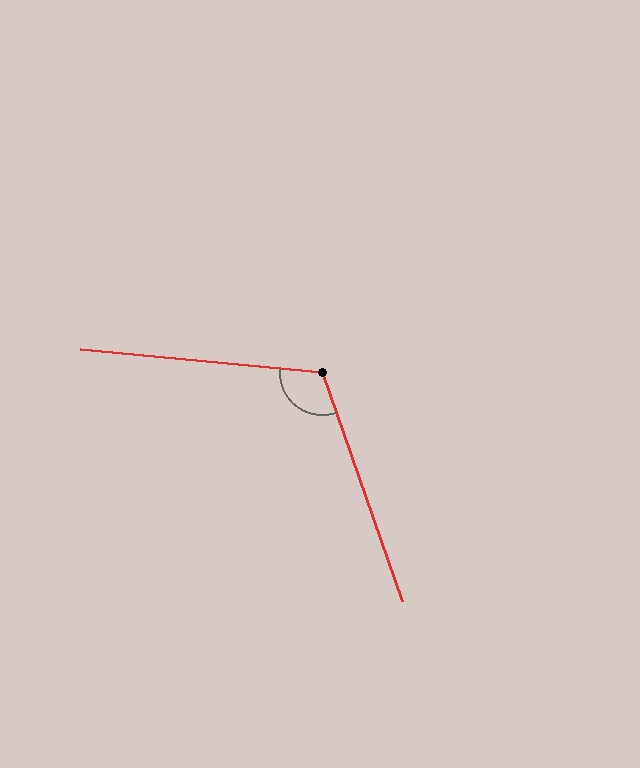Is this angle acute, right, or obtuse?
It is obtuse.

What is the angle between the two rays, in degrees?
Approximately 115 degrees.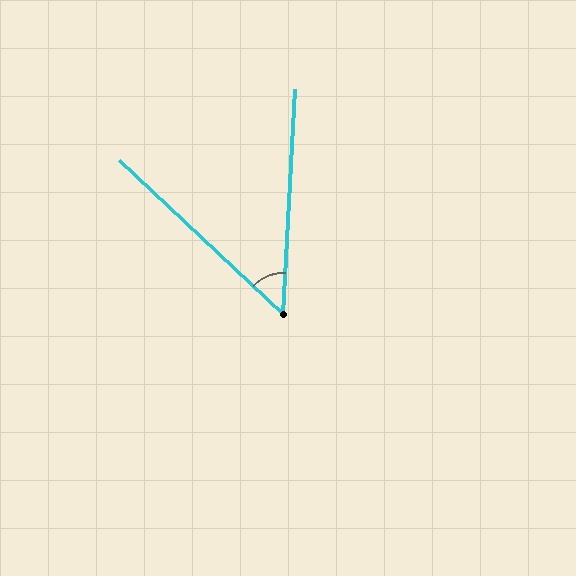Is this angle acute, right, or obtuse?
It is acute.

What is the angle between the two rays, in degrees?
Approximately 50 degrees.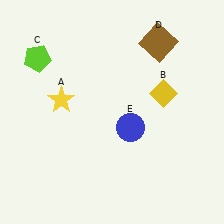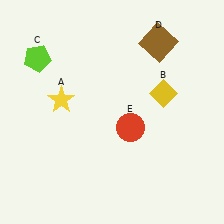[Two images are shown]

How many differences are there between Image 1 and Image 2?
There is 1 difference between the two images.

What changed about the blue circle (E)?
In Image 1, E is blue. In Image 2, it changed to red.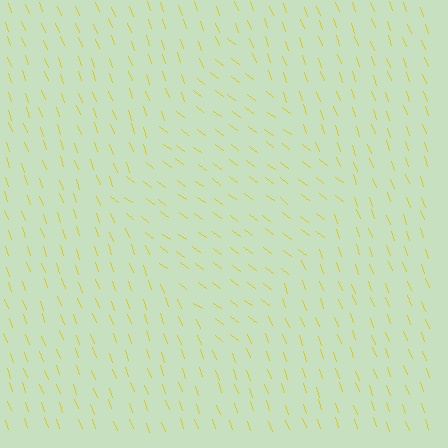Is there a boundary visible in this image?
Yes, there is a texture boundary formed by a change in line orientation.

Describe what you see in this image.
The image is filled with small yellow line segments. A diamond region in the image has lines oriented differently from the surrounding lines, creating a visible texture boundary.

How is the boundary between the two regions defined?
The boundary is defined purely by a change in line orientation (approximately 33 degrees difference). All lines are the same color and thickness.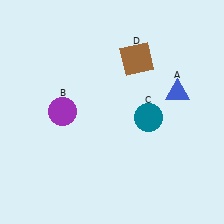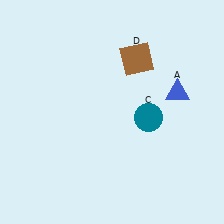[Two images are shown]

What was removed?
The purple circle (B) was removed in Image 2.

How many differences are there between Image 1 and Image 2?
There is 1 difference between the two images.